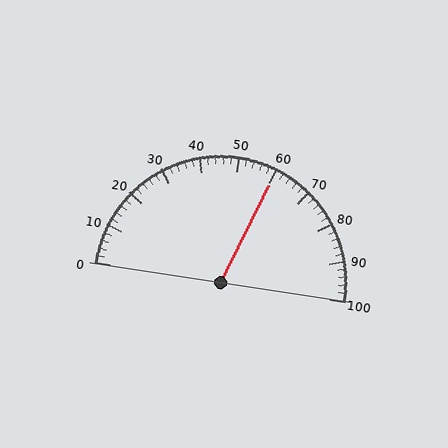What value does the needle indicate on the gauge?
The needle indicates approximately 60.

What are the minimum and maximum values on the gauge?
The gauge ranges from 0 to 100.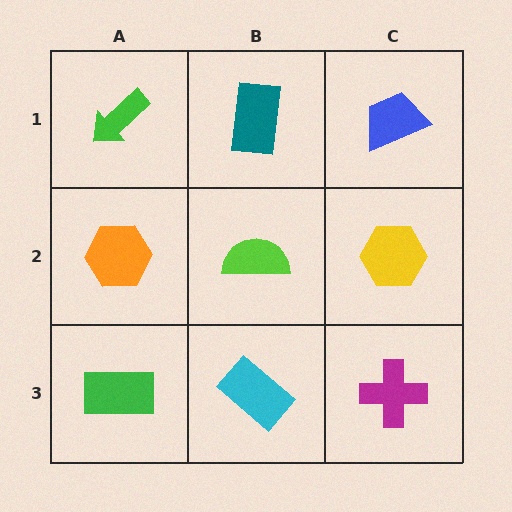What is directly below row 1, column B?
A lime semicircle.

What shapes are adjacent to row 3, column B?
A lime semicircle (row 2, column B), a green rectangle (row 3, column A), a magenta cross (row 3, column C).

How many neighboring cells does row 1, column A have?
2.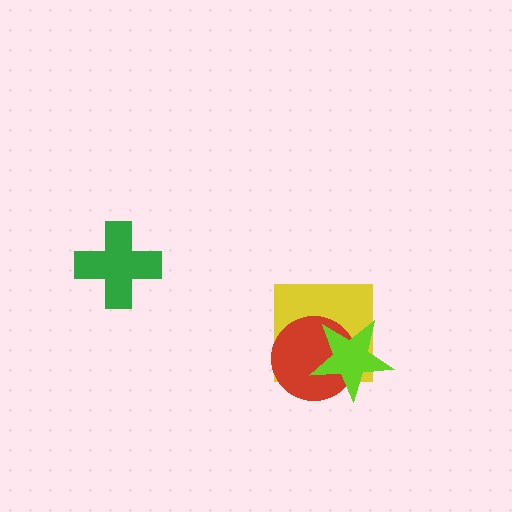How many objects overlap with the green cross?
0 objects overlap with the green cross.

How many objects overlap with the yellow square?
2 objects overlap with the yellow square.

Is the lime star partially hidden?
No, no other shape covers it.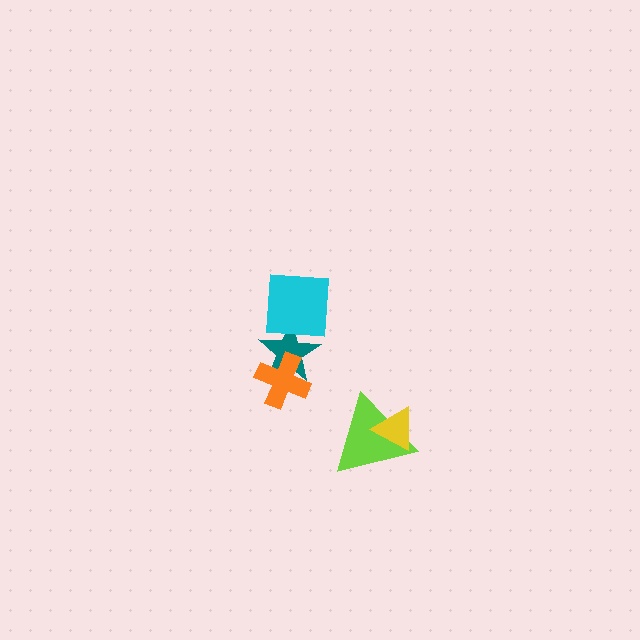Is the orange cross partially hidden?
No, no other shape covers it.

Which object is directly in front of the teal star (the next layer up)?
The cyan square is directly in front of the teal star.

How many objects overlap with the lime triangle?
1 object overlaps with the lime triangle.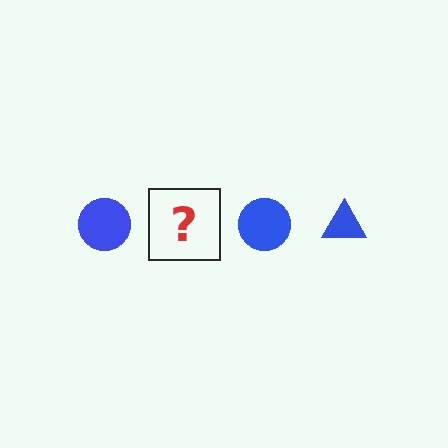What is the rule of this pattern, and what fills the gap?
The rule is that the pattern cycles through circle, triangle shapes in blue. The gap should be filled with a blue triangle.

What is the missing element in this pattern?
The missing element is a blue triangle.